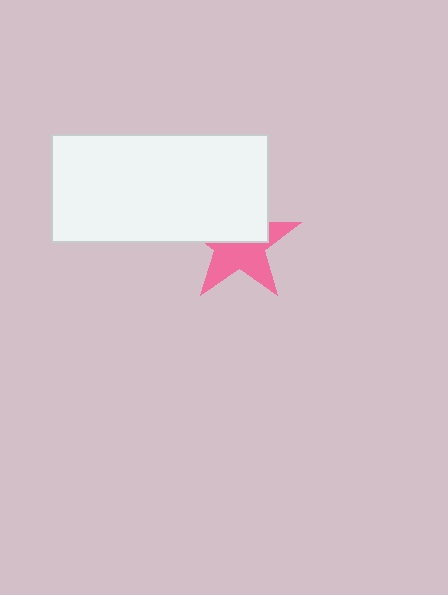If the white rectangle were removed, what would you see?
You would see the complete pink star.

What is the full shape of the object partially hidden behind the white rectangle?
The partially hidden object is a pink star.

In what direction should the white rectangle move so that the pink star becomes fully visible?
The white rectangle should move up. That is the shortest direction to clear the overlap and leave the pink star fully visible.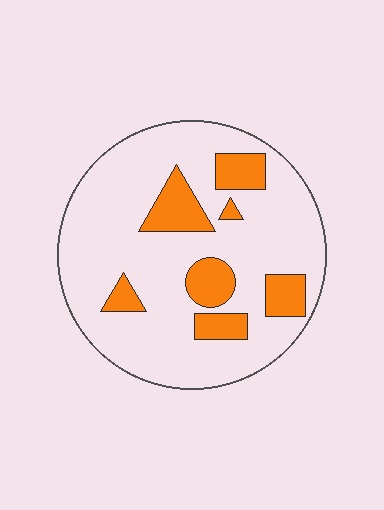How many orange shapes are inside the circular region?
7.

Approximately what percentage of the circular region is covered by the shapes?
Approximately 20%.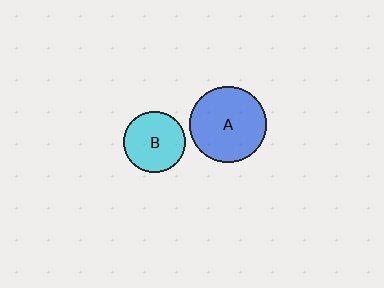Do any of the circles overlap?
No, none of the circles overlap.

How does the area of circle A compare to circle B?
Approximately 1.5 times.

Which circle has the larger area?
Circle A (blue).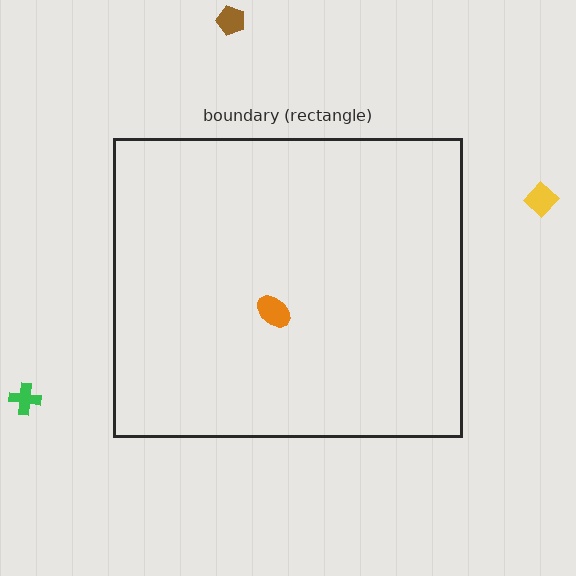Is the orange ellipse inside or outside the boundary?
Inside.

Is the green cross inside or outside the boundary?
Outside.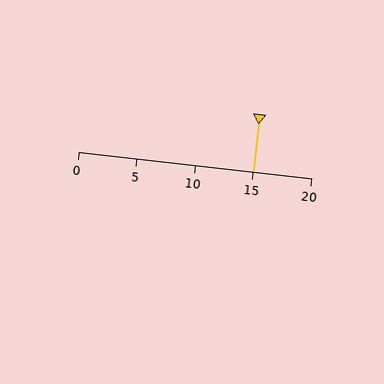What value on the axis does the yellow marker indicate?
The marker indicates approximately 15.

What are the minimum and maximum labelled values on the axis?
The axis runs from 0 to 20.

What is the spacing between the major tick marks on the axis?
The major ticks are spaced 5 apart.